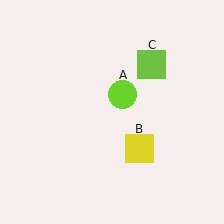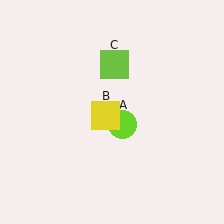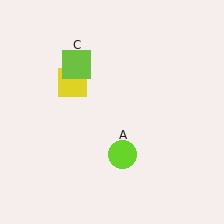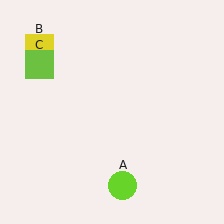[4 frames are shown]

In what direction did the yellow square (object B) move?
The yellow square (object B) moved up and to the left.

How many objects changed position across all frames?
3 objects changed position: lime circle (object A), yellow square (object B), lime square (object C).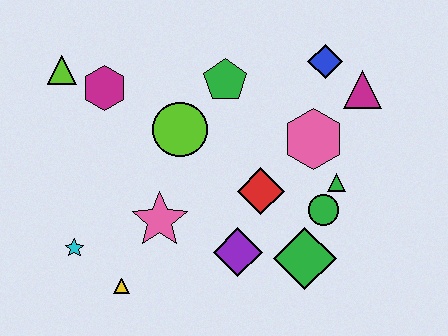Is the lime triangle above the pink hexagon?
Yes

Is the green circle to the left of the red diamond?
No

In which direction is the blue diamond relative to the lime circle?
The blue diamond is to the right of the lime circle.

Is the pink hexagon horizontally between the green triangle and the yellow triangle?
Yes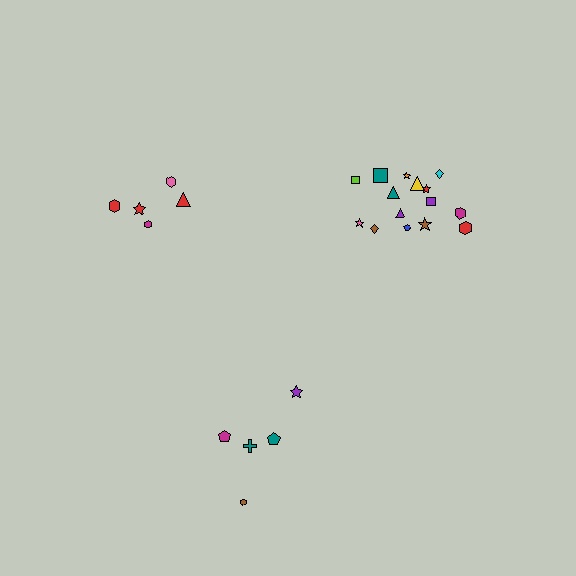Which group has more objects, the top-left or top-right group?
The top-right group.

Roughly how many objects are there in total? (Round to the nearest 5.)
Roughly 25 objects in total.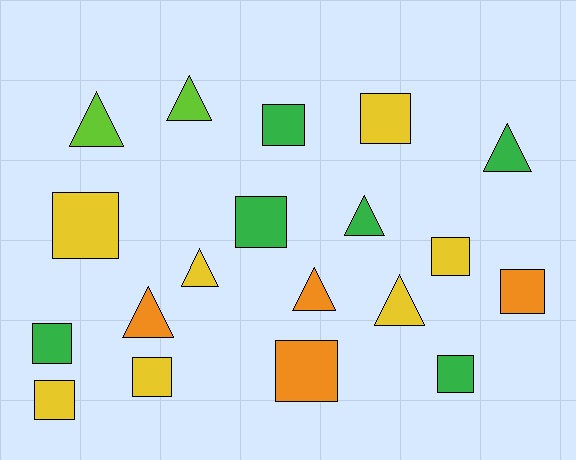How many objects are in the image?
There are 19 objects.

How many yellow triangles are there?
There are 2 yellow triangles.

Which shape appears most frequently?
Square, with 11 objects.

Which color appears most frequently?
Yellow, with 7 objects.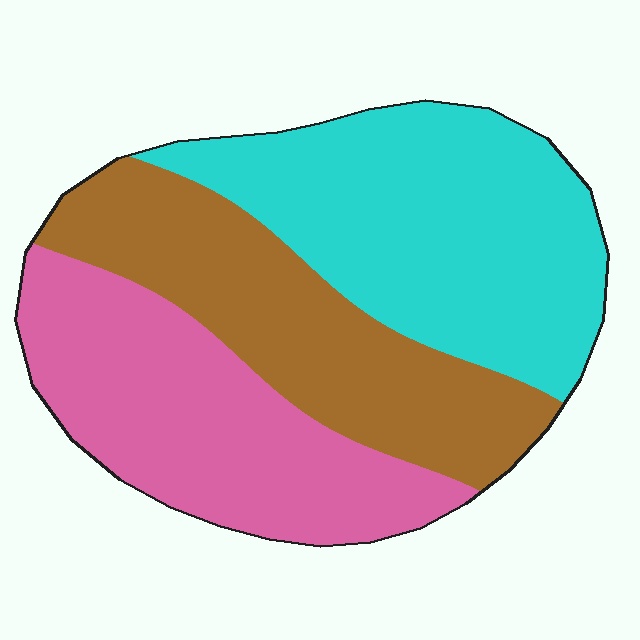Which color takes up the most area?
Cyan, at roughly 40%.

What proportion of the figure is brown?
Brown takes up between a quarter and a half of the figure.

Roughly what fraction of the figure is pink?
Pink takes up about one third (1/3) of the figure.